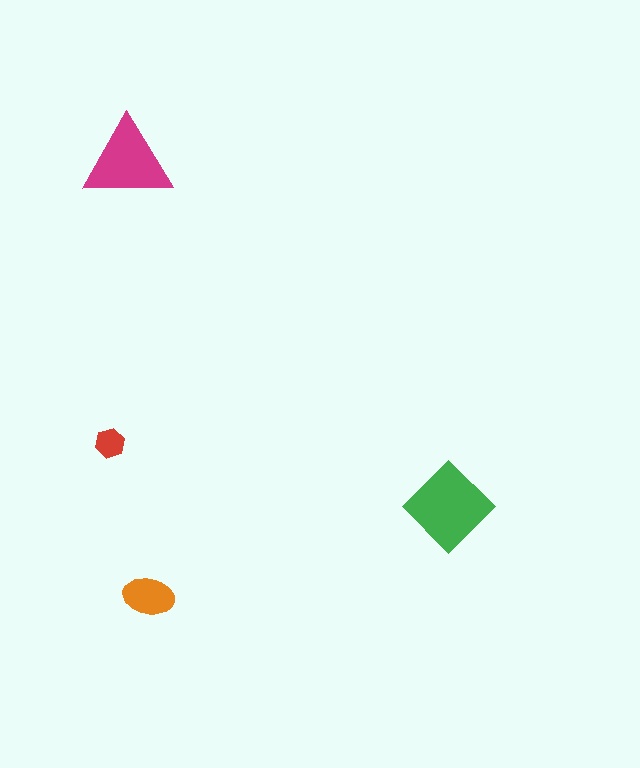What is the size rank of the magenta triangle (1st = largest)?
2nd.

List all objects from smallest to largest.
The red hexagon, the orange ellipse, the magenta triangle, the green diamond.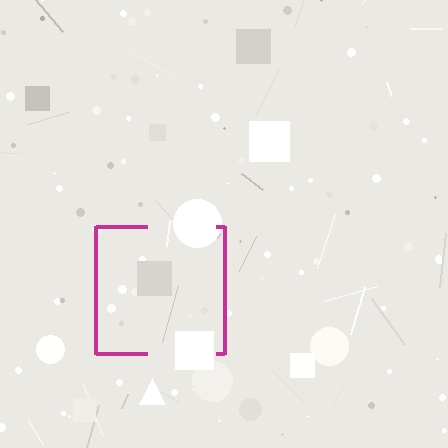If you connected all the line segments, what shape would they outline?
They would outline a square.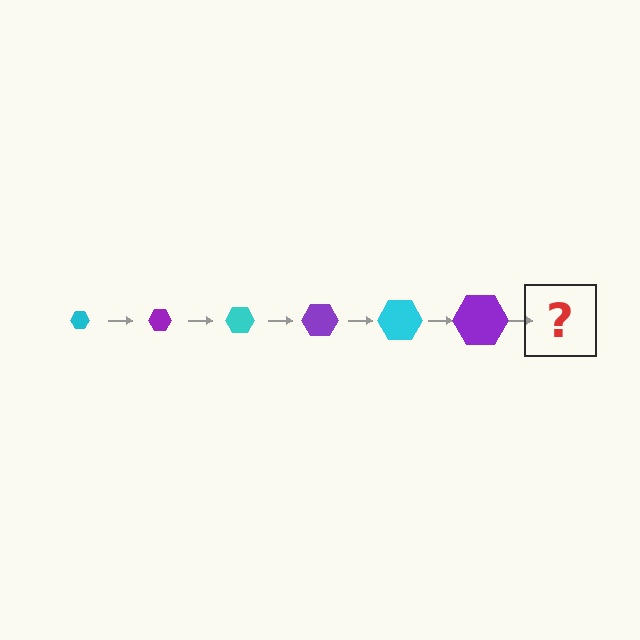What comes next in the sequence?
The next element should be a cyan hexagon, larger than the previous one.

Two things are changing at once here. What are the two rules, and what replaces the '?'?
The two rules are that the hexagon grows larger each step and the color cycles through cyan and purple. The '?' should be a cyan hexagon, larger than the previous one.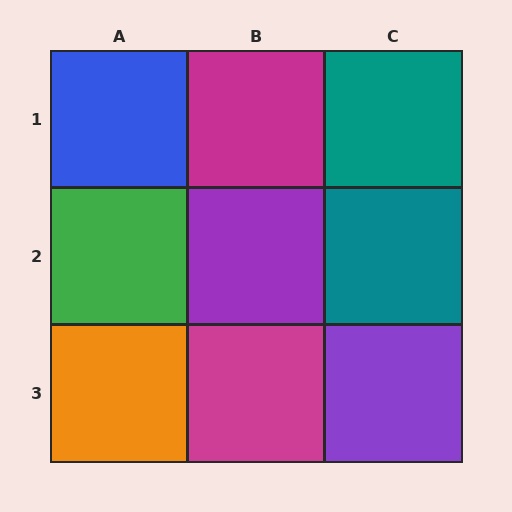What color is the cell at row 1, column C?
Teal.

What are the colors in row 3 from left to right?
Orange, magenta, purple.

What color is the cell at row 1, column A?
Blue.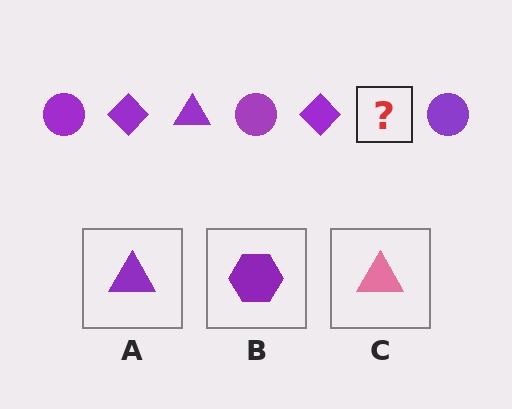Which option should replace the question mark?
Option A.